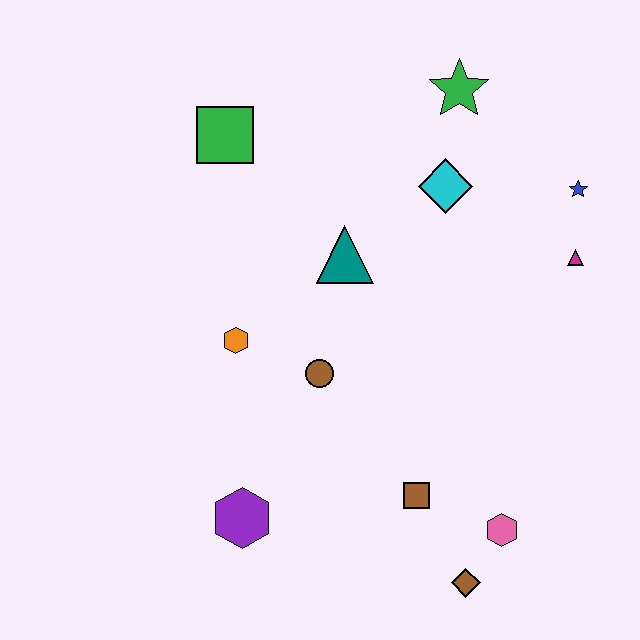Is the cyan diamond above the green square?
No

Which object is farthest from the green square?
The brown diamond is farthest from the green square.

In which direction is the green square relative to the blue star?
The green square is to the left of the blue star.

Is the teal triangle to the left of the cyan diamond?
Yes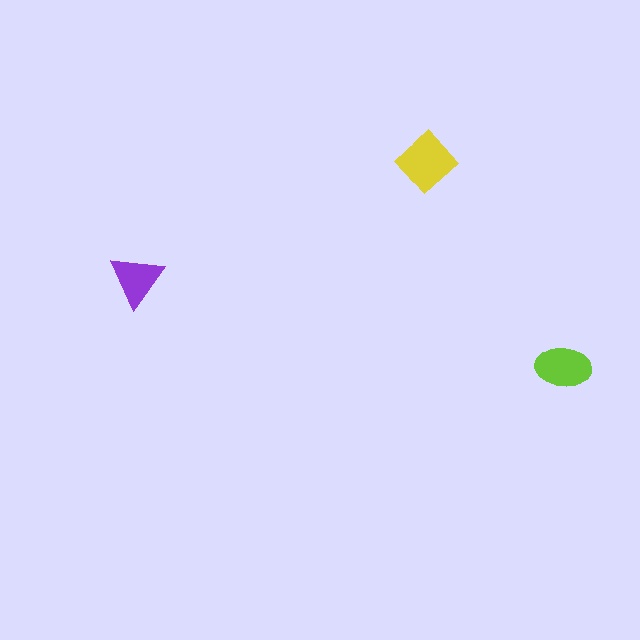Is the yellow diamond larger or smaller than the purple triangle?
Larger.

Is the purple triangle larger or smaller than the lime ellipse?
Smaller.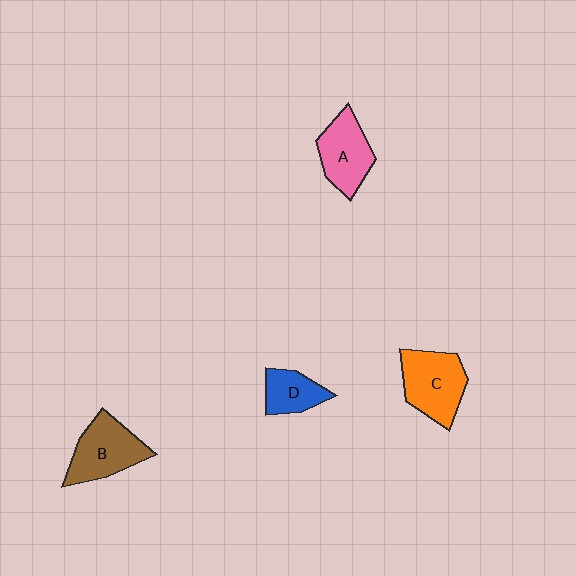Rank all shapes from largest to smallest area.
From largest to smallest: C (orange), B (brown), A (pink), D (blue).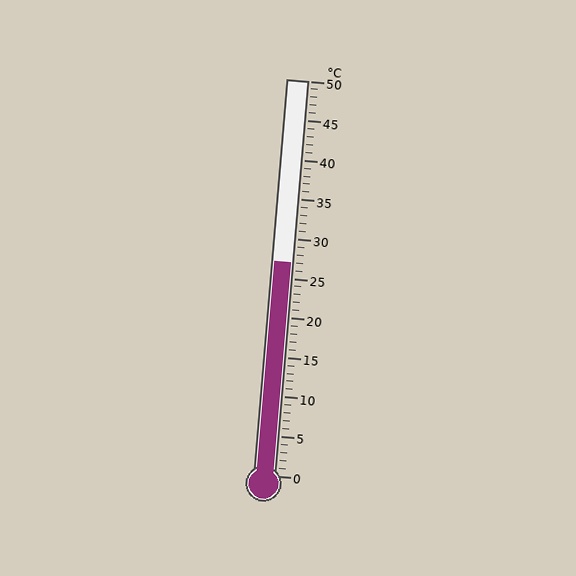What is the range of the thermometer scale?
The thermometer scale ranges from 0°C to 50°C.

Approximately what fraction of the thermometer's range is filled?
The thermometer is filled to approximately 55% of its range.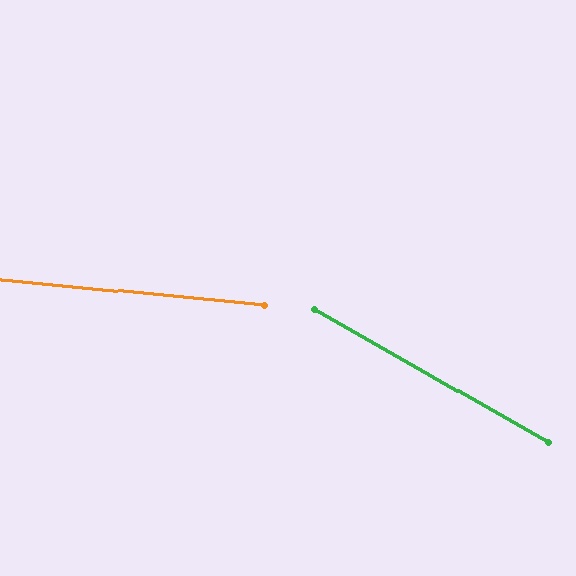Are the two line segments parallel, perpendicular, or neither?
Neither parallel nor perpendicular — they differ by about 24°.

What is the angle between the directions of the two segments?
Approximately 24 degrees.